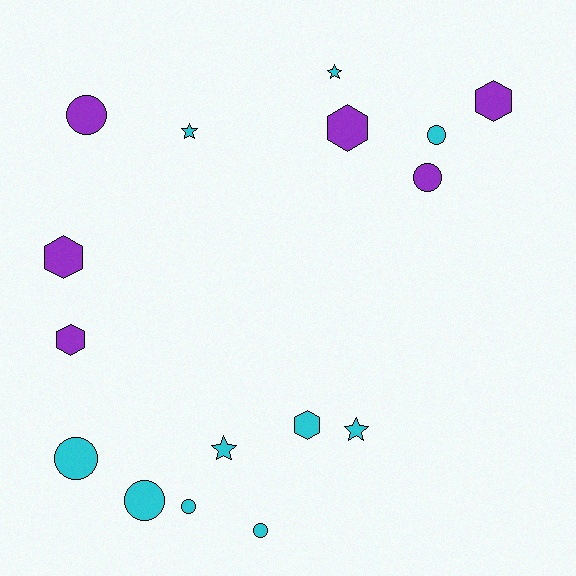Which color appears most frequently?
Cyan, with 10 objects.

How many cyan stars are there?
There are 4 cyan stars.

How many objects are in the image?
There are 16 objects.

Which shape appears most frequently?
Circle, with 7 objects.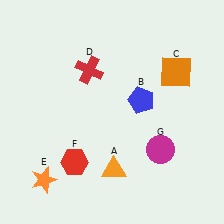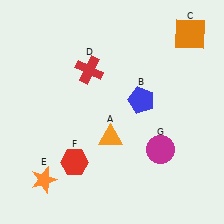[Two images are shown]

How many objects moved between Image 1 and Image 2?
2 objects moved between the two images.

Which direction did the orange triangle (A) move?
The orange triangle (A) moved up.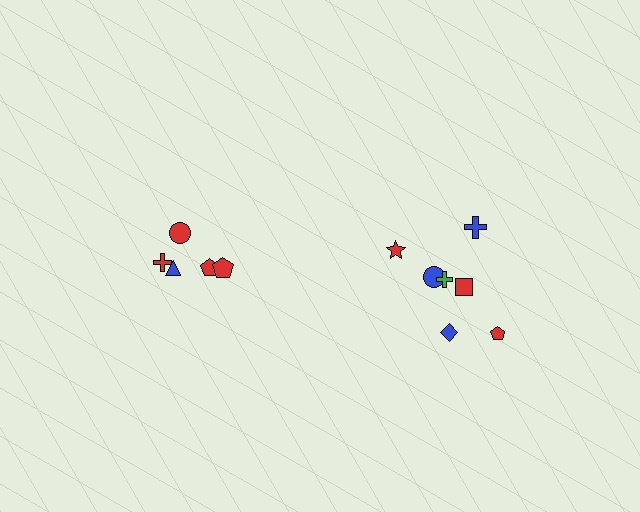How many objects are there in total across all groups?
There are 12 objects.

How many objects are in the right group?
There are 7 objects.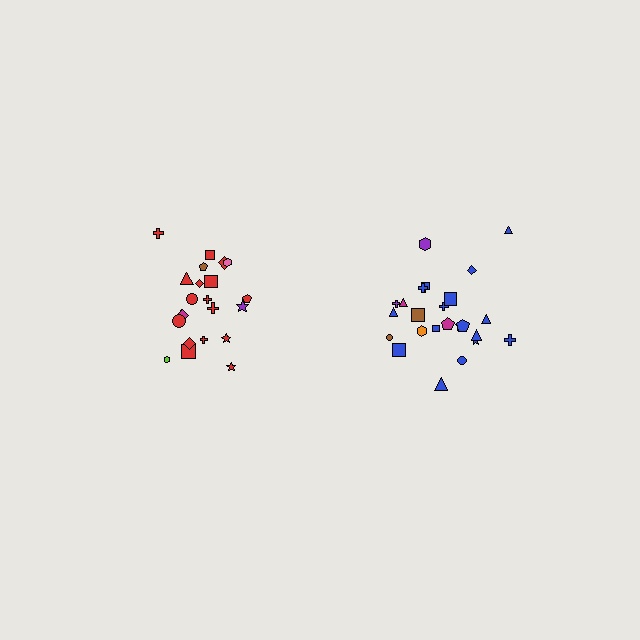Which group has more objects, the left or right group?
The right group.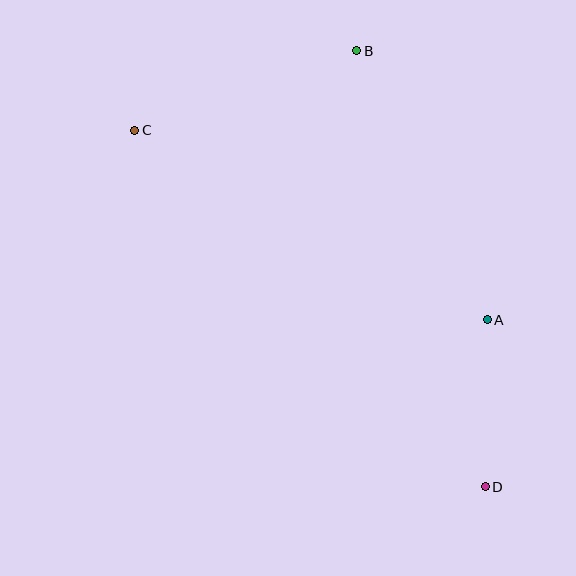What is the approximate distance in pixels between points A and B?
The distance between A and B is approximately 299 pixels.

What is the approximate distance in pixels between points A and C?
The distance between A and C is approximately 400 pixels.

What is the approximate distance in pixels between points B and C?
The distance between B and C is approximately 236 pixels.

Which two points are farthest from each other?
Points C and D are farthest from each other.